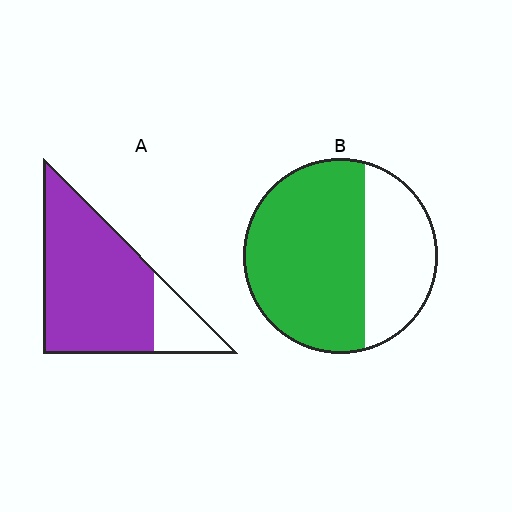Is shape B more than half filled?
Yes.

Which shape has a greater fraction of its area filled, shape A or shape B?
Shape A.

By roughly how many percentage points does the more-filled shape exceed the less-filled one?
By roughly 15 percentage points (A over B).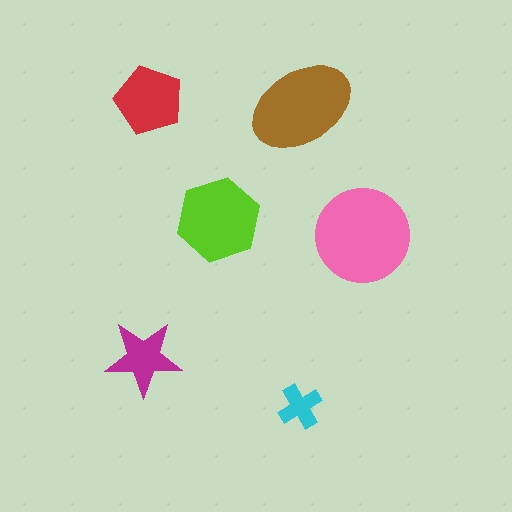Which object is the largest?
The pink circle.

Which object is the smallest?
The cyan cross.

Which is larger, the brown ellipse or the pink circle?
The pink circle.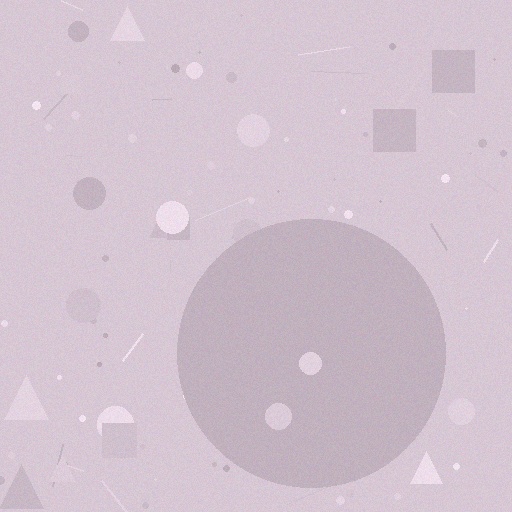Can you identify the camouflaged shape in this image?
The camouflaged shape is a circle.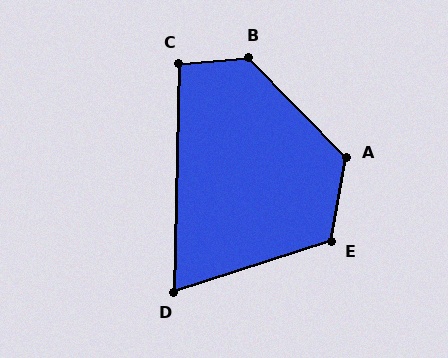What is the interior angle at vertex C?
Approximately 96 degrees (obtuse).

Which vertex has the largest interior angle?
B, at approximately 129 degrees.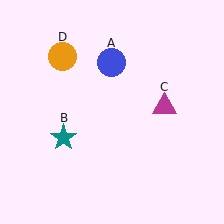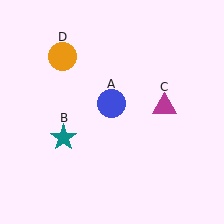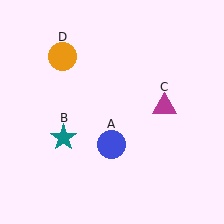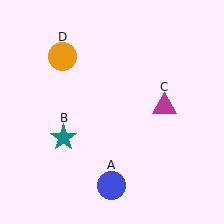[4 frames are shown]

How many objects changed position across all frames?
1 object changed position: blue circle (object A).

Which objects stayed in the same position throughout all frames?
Teal star (object B) and magenta triangle (object C) and orange circle (object D) remained stationary.